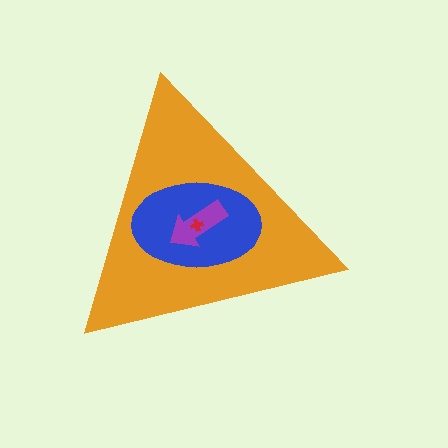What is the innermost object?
The red cross.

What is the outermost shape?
The orange triangle.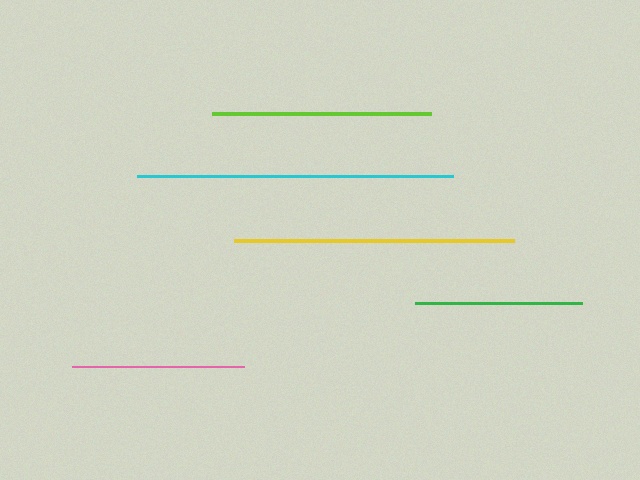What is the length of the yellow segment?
The yellow segment is approximately 280 pixels long.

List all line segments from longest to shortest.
From longest to shortest: cyan, yellow, lime, pink, green.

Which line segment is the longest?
The cyan line is the longest at approximately 315 pixels.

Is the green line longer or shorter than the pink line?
The pink line is longer than the green line.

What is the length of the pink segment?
The pink segment is approximately 171 pixels long.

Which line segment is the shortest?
The green line is the shortest at approximately 167 pixels.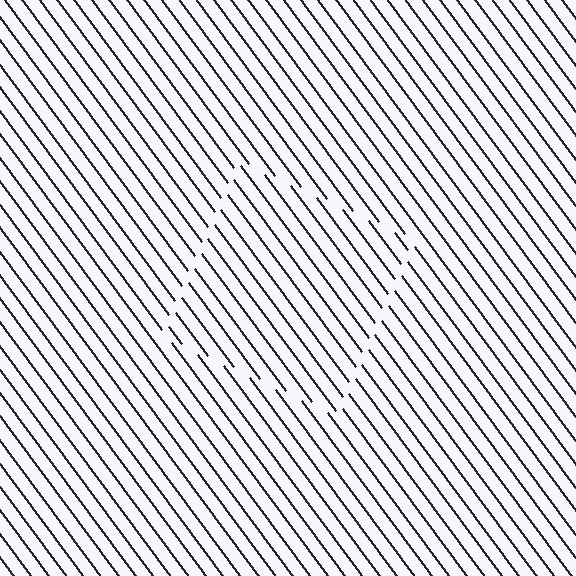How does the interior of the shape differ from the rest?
The interior of the shape contains the same grating, shifted by half a period — the contour is defined by the phase discontinuity where line-ends from the inner and outer gratings abut.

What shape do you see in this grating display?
An illusory square. The interior of the shape contains the same grating, shifted by half a period — the contour is defined by the phase discontinuity where line-ends from the inner and outer gratings abut.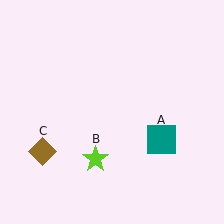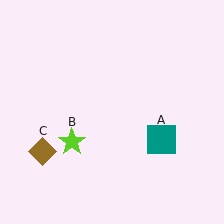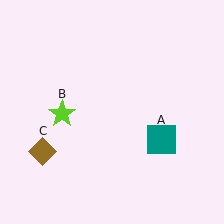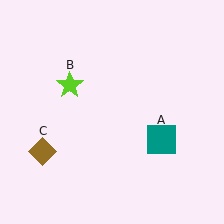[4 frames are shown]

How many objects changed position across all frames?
1 object changed position: lime star (object B).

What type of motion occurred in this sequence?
The lime star (object B) rotated clockwise around the center of the scene.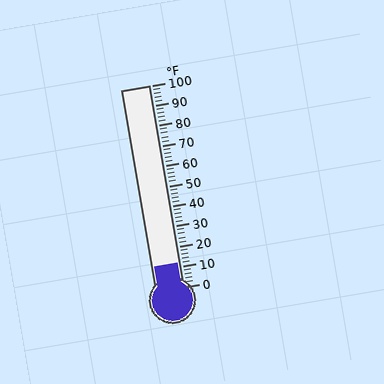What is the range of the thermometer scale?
The thermometer scale ranges from 0°F to 100°F.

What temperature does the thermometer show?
The thermometer shows approximately 12°F.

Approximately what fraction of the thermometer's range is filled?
The thermometer is filled to approximately 10% of its range.